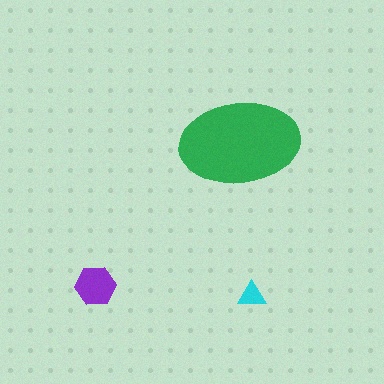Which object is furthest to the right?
The cyan triangle is rightmost.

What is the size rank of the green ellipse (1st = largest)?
1st.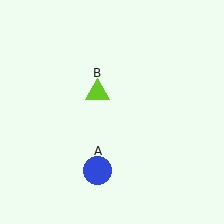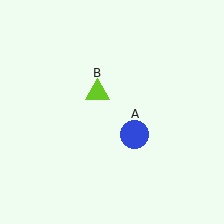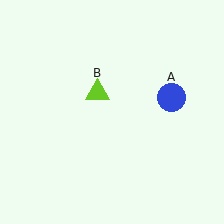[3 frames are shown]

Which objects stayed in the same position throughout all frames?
Lime triangle (object B) remained stationary.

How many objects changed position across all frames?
1 object changed position: blue circle (object A).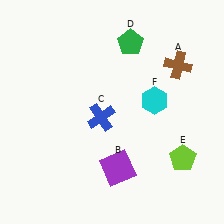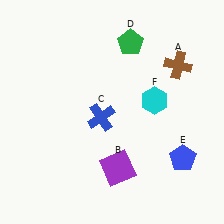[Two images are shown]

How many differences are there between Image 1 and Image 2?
There is 1 difference between the two images.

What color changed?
The pentagon (E) changed from lime in Image 1 to blue in Image 2.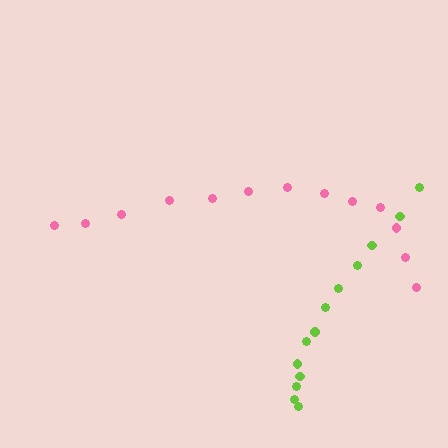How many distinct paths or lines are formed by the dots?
There are 2 distinct paths.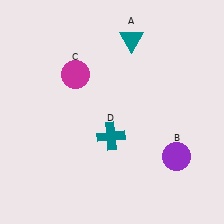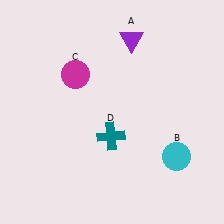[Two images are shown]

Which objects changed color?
A changed from teal to purple. B changed from purple to cyan.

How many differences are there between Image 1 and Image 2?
There are 2 differences between the two images.